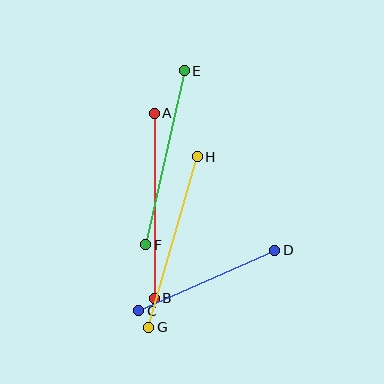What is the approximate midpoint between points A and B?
The midpoint is at approximately (154, 206) pixels.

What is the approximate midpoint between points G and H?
The midpoint is at approximately (173, 242) pixels.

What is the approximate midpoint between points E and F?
The midpoint is at approximately (165, 158) pixels.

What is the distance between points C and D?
The distance is approximately 149 pixels.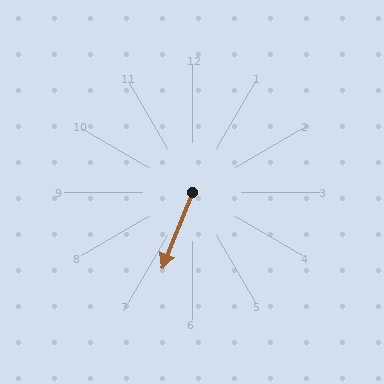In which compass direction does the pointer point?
South.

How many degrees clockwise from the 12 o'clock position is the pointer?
Approximately 202 degrees.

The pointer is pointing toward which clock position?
Roughly 7 o'clock.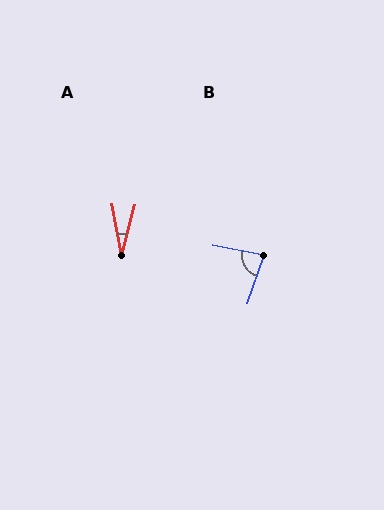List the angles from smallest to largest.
A (25°), B (82°).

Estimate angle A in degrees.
Approximately 25 degrees.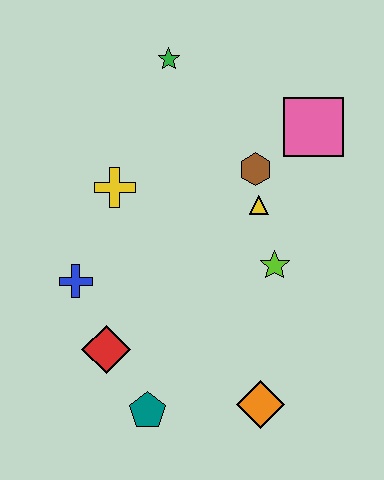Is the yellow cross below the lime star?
No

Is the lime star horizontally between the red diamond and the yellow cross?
No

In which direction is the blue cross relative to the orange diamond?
The blue cross is to the left of the orange diamond.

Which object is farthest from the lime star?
The green star is farthest from the lime star.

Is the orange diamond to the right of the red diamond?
Yes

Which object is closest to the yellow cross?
The blue cross is closest to the yellow cross.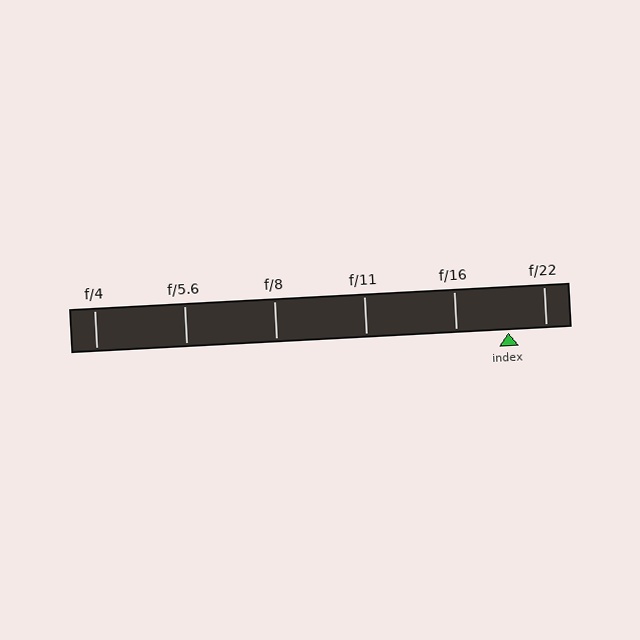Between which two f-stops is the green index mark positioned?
The index mark is between f/16 and f/22.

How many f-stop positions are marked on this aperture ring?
There are 6 f-stop positions marked.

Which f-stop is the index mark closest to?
The index mark is closest to f/22.